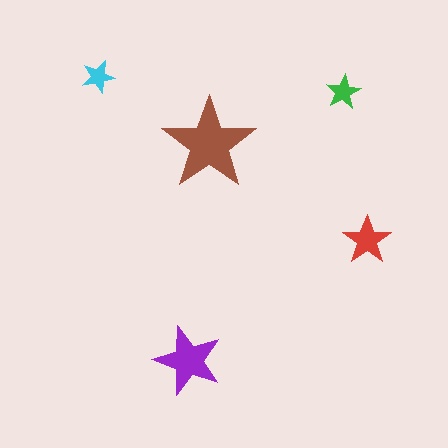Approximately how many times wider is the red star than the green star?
About 1.5 times wider.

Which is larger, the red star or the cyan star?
The red one.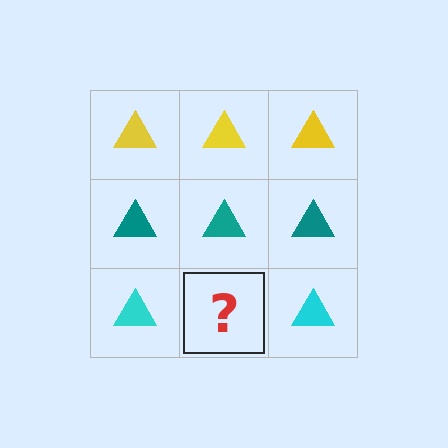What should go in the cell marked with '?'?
The missing cell should contain a cyan triangle.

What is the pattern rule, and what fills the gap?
The rule is that each row has a consistent color. The gap should be filled with a cyan triangle.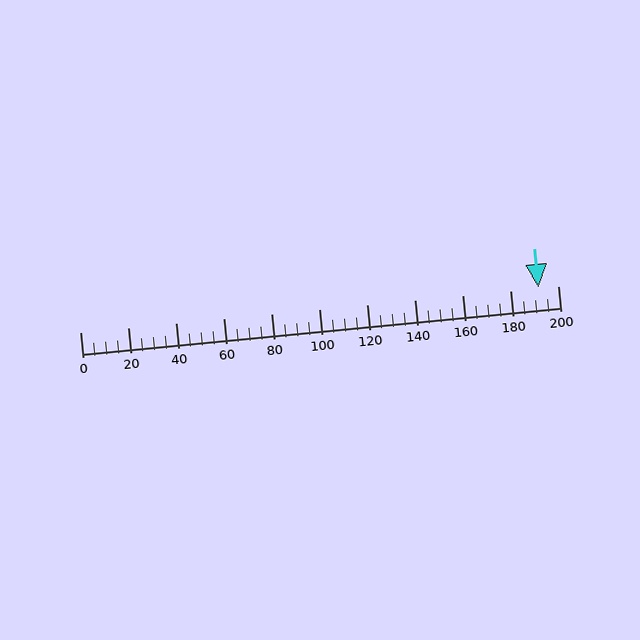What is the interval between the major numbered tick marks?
The major tick marks are spaced 20 units apart.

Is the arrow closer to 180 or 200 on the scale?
The arrow is closer to 200.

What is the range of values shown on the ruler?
The ruler shows values from 0 to 200.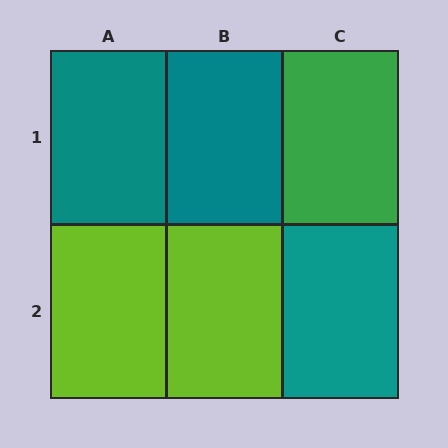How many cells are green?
1 cell is green.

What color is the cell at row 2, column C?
Teal.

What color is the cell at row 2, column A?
Lime.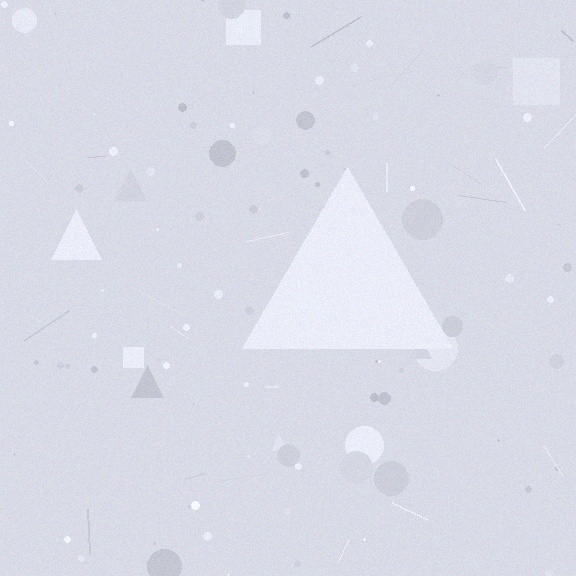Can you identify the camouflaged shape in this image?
The camouflaged shape is a triangle.